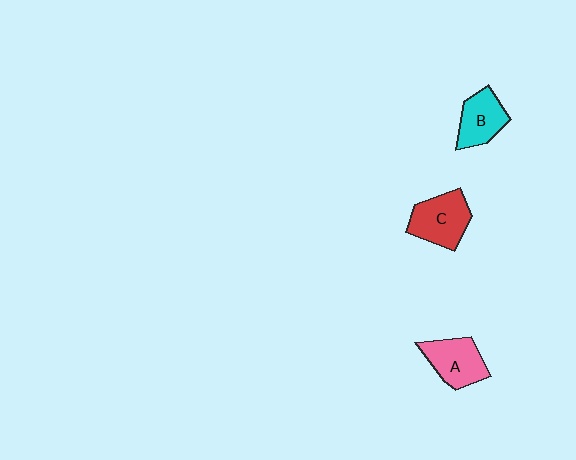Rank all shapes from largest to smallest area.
From largest to smallest: C (red), A (pink), B (cyan).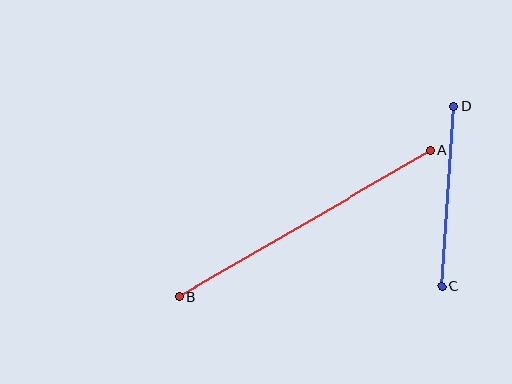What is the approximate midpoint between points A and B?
The midpoint is at approximately (304, 224) pixels.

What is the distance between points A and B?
The distance is approximately 291 pixels.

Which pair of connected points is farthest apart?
Points A and B are farthest apart.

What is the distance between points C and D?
The distance is approximately 180 pixels.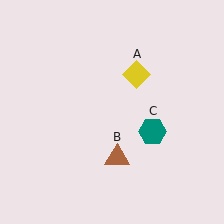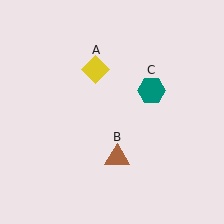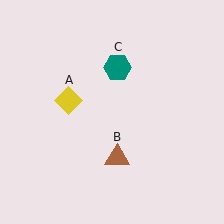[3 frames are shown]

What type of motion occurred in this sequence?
The yellow diamond (object A), teal hexagon (object C) rotated counterclockwise around the center of the scene.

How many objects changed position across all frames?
2 objects changed position: yellow diamond (object A), teal hexagon (object C).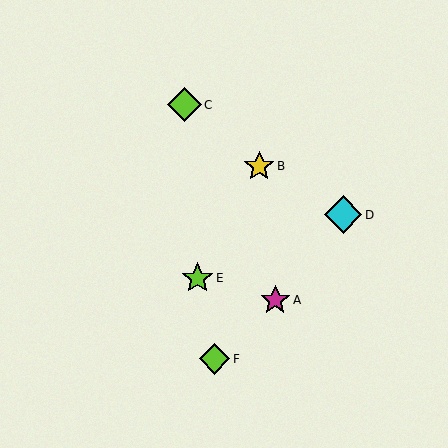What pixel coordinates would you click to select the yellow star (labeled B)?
Click at (259, 166) to select the yellow star B.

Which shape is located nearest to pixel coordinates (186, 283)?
The lime star (labeled E) at (198, 278) is nearest to that location.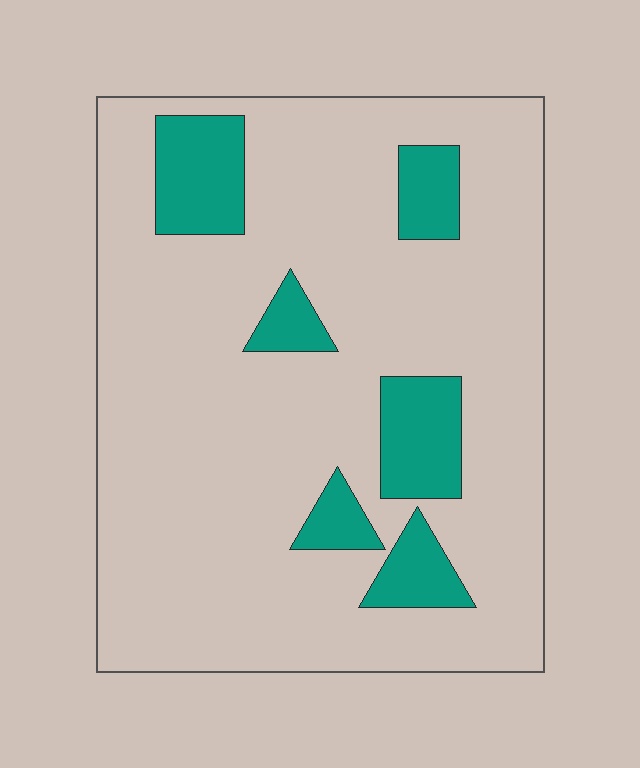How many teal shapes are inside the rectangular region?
6.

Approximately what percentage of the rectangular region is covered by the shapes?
Approximately 15%.